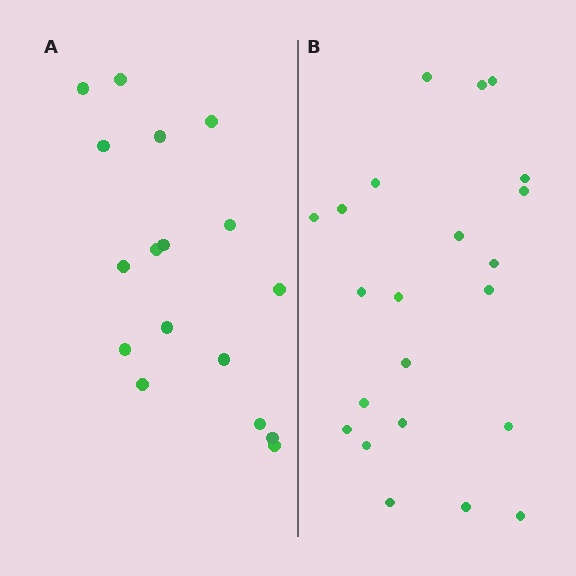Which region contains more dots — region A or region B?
Region B (the right region) has more dots.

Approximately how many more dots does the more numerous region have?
Region B has about 5 more dots than region A.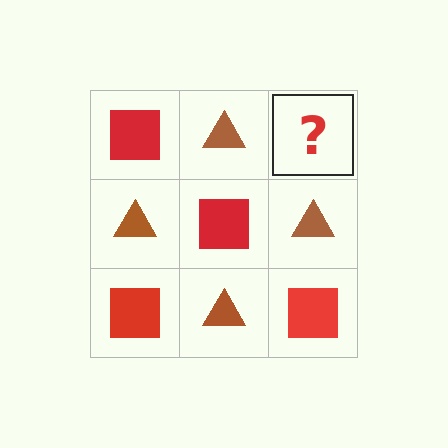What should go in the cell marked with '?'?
The missing cell should contain a red square.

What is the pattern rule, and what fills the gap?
The rule is that it alternates red square and brown triangle in a checkerboard pattern. The gap should be filled with a red square.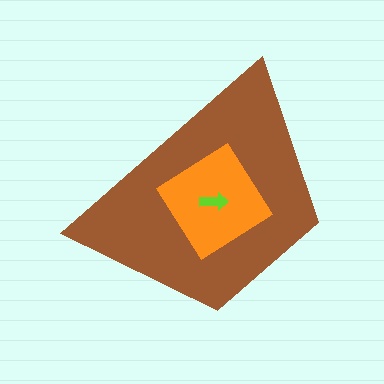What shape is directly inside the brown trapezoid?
The orange diamond.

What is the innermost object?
The lime arrow.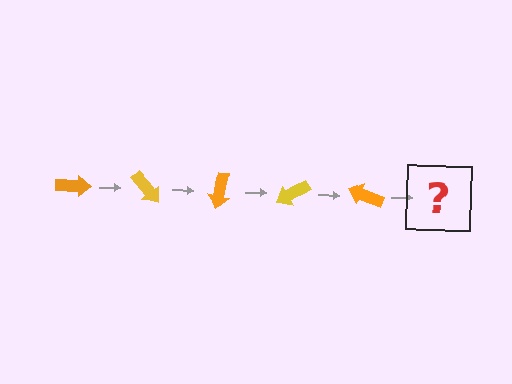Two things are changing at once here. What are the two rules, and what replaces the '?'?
The two rules are that it rotates 50 degrees each step and the color cycles through orange and yellow. The '?' should be a yellow arrow, rotated 250 degrees from the start.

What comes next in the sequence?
The next element should be a yellow arrow, rotated 250 degrees from the start.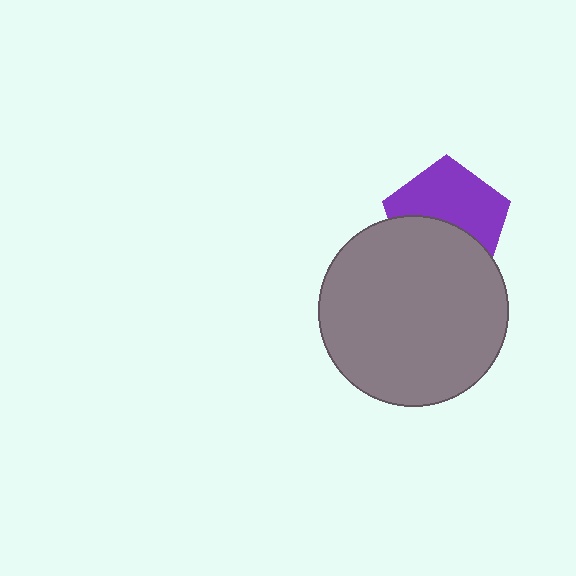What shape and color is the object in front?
The object in front is a gray circle.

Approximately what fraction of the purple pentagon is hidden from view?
Roughly 45% of the purple pentagon is hidden behind the gray circle.